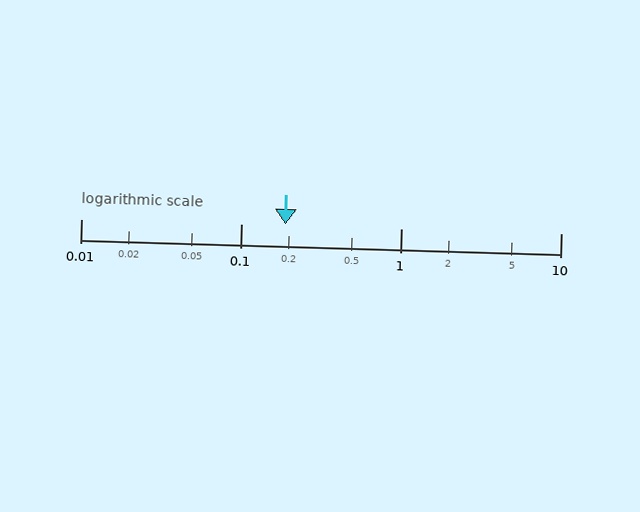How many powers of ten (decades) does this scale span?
The scale spans 3 decades, from 0.01 to 10.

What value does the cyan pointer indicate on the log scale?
The pointer indicates approximately 0.19.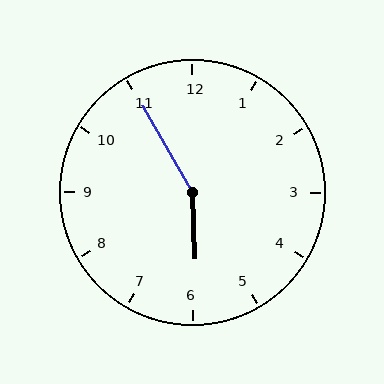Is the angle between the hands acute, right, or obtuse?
It is obtuse.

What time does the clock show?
5:55.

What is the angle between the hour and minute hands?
Approximately 152 degrees.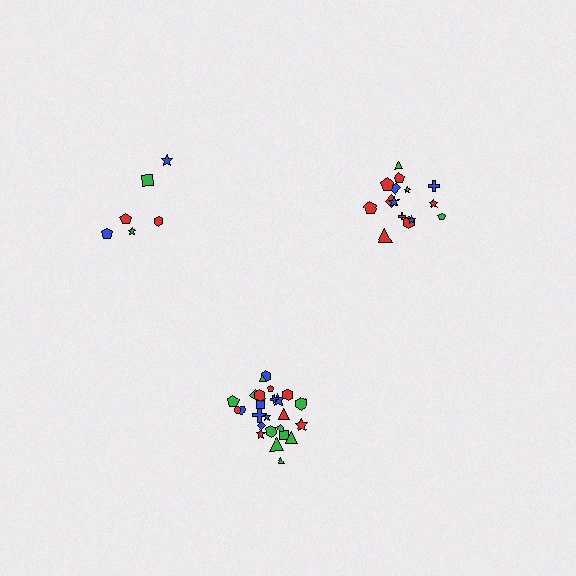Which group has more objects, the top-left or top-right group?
The top-right group.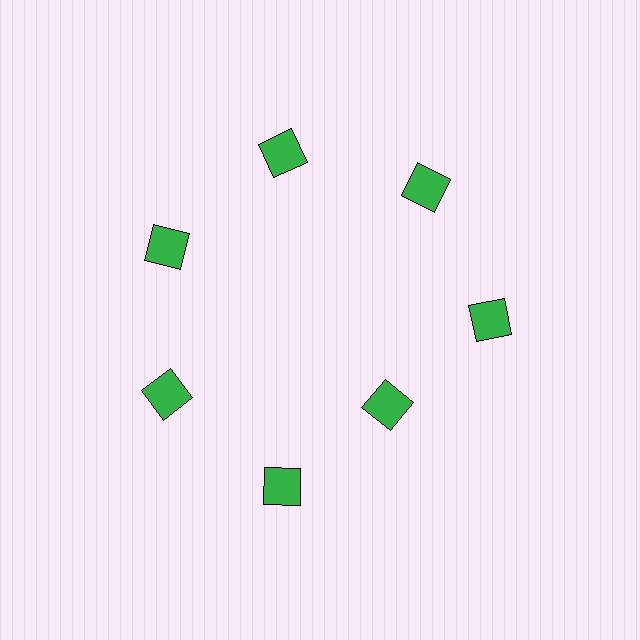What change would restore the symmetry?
The symmetry would be restored by moving it outward, back onto the ring so that all 7 squares sit at equal angles and equal distance from the center.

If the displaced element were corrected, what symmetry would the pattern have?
It would have 7-fold rotational symmetry — the pattern would map onto itself every 51 degrees.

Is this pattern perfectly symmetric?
No. The 7 green squares are arranged in a ring, but one element near the 5 o'clock position is pulled inward toward the center, breaking the 7-fold rotational symmetry.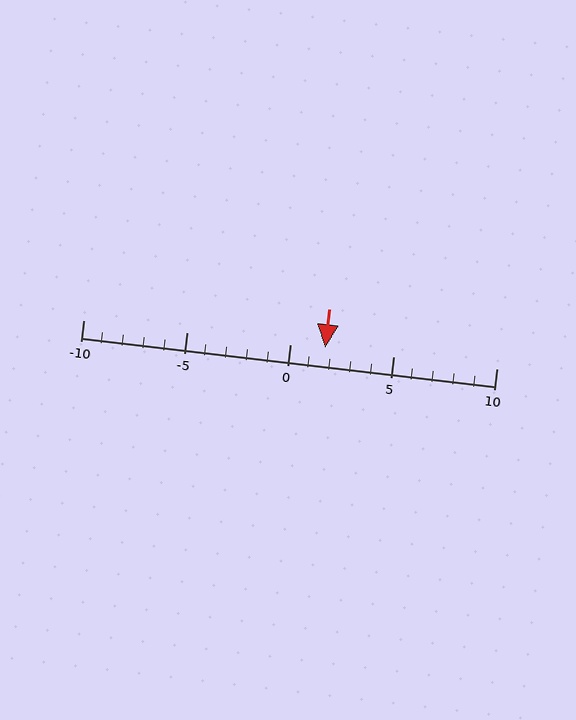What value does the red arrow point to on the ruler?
The red arrow points to approximately 2.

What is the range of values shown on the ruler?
The ruler shows values from -10 to 10.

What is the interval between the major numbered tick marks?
The major tick marks are spaced 5 units apart.